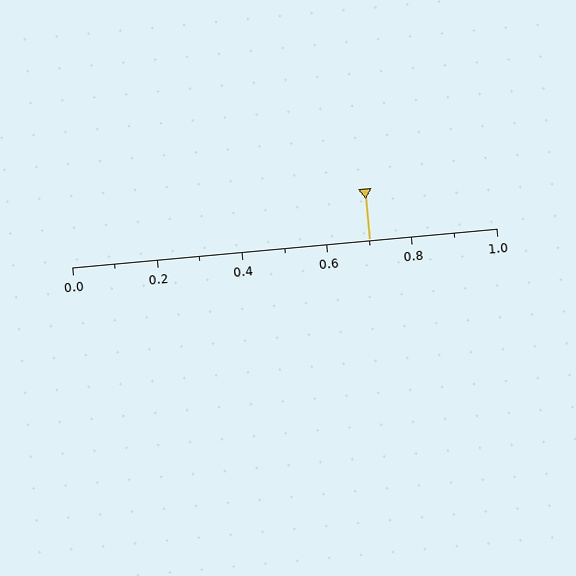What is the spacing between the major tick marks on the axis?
The major ticks are spaced 0.2 apart.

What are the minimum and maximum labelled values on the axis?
The axis runs from 0.0 to 1.0.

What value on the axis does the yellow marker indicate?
The marker indicates approximately 0.7.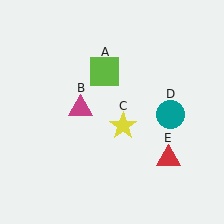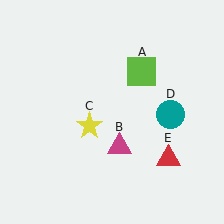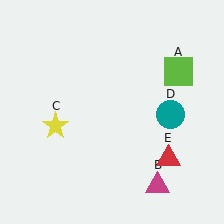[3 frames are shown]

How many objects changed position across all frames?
3 objects changed position: lime square (object A), magenta triangle (object B), yellow star (object C).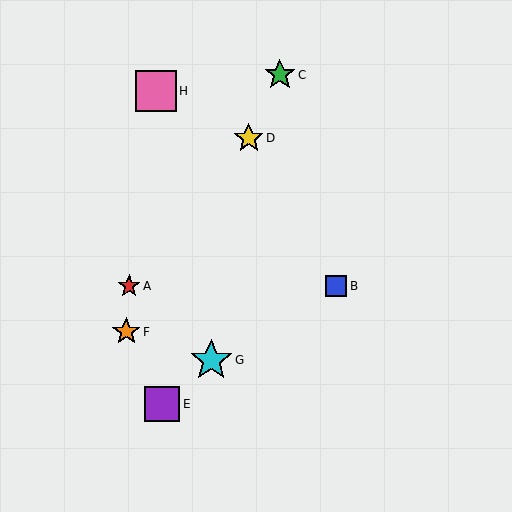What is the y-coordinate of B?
Object B is at y≈286.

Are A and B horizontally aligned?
Yes, both are at y≈286.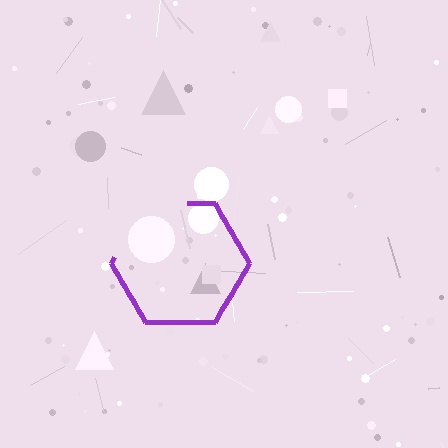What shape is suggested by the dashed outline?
The dashed outline suggests a hexagon.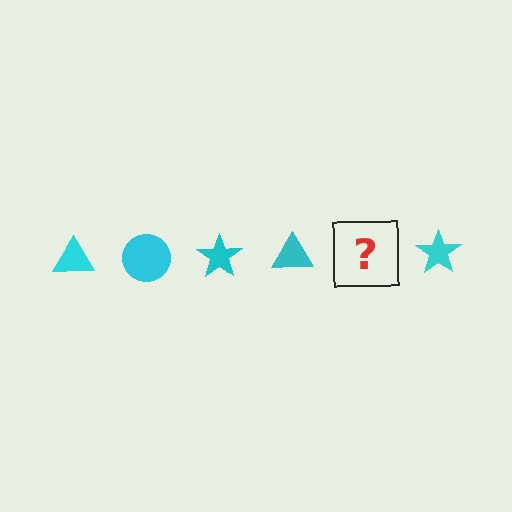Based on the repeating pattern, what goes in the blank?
The blank should be a cyan circle.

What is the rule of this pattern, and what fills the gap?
The rule is that the pattern cycles through triangle, circle, star shapes in cyan. The gap should be filled with a cyan circle.